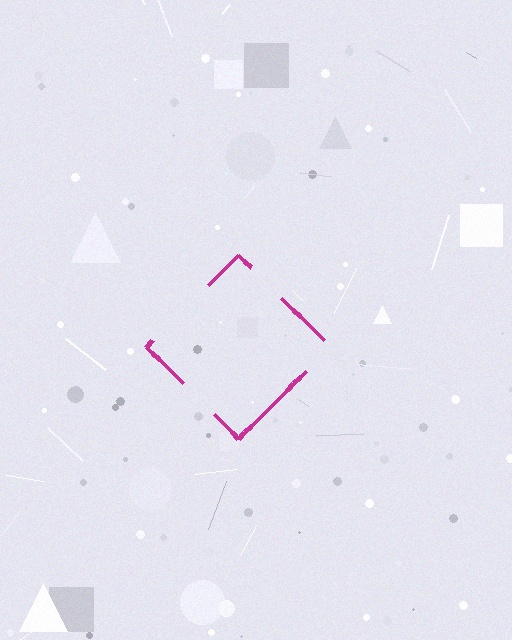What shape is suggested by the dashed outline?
The dashed outline suggests a diamond.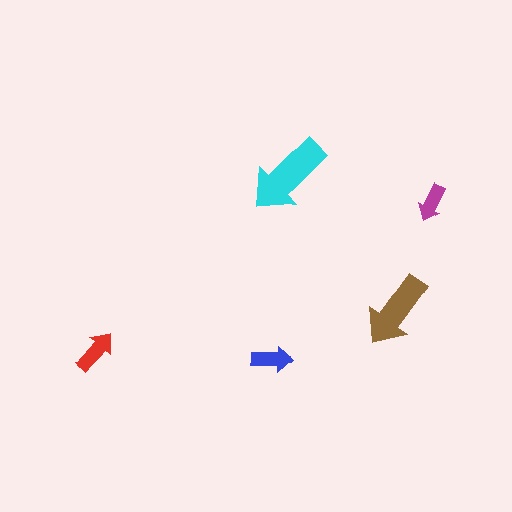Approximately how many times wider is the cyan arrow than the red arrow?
About 2 times wider.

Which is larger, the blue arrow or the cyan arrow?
The cyan one.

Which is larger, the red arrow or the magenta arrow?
The red one.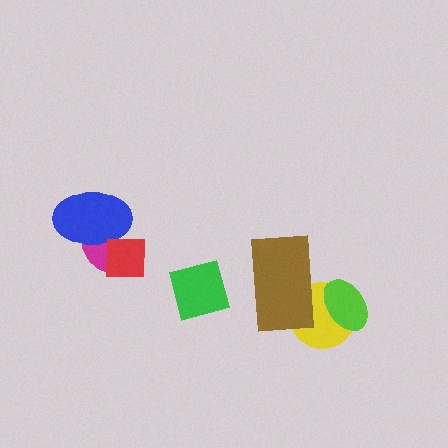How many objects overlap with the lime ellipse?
2 objects overlap with the lime ellipse.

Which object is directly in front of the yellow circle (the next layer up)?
The lime ellipse is directly in front of the yellow circle.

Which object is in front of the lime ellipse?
The brown rectangle is in front of the lime ellipse.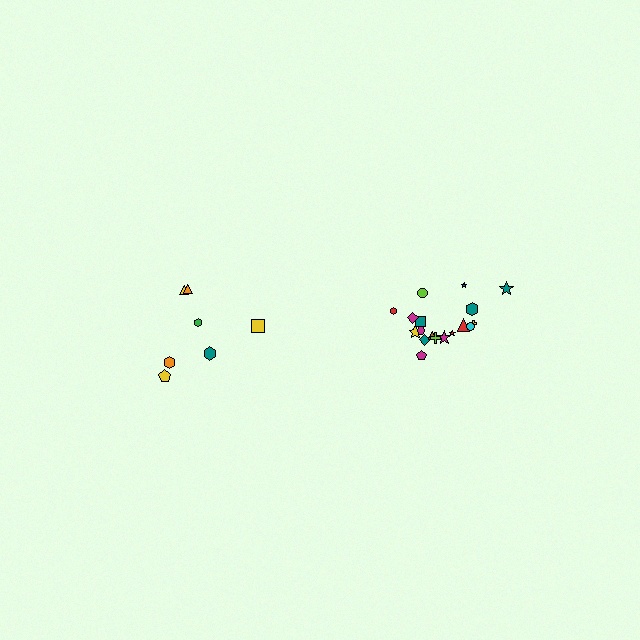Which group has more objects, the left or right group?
The right group.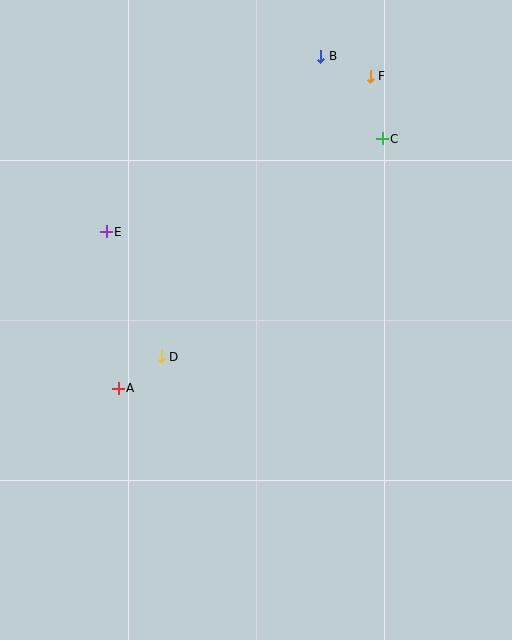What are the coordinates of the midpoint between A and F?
The midpoint between A and F is at (244, 232).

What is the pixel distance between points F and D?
The distance between F and D is 350 pixels.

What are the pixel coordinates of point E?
Point E is at (106, 232).